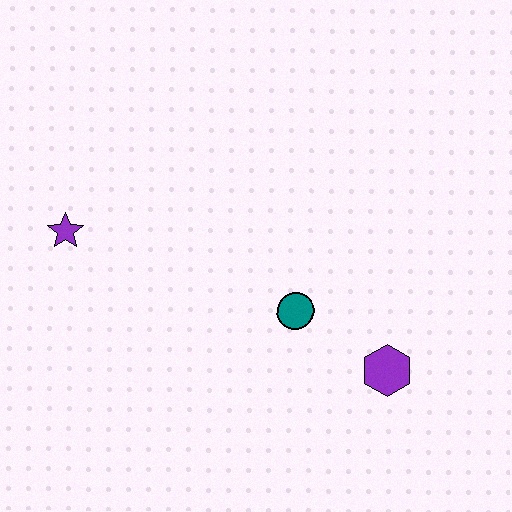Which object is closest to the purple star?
The teal circle is closest to the purple star.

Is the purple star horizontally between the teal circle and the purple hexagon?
No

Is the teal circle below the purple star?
Yes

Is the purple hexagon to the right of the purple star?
Yes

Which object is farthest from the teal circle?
The purple star is farthest from the teal circle.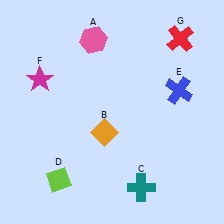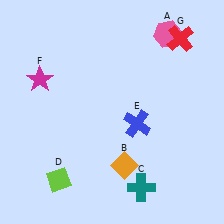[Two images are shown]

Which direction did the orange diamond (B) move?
The orange diamond (B) moved down.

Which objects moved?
The objects that moved are: the pink hexagon (A), the orange diamond (B), the blue cross (E).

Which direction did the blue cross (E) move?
The blue cross (E) moved left.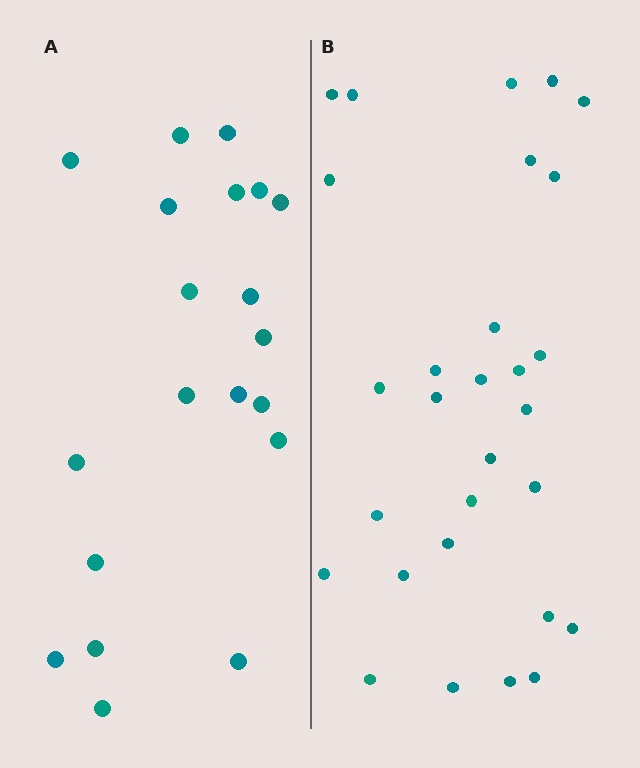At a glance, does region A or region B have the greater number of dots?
Region B (the right region) has more dots.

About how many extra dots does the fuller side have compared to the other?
Region B has roughly 8 or so more dots than region A.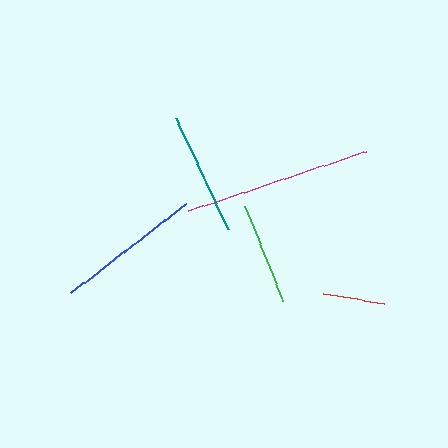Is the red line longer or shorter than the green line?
The green line is longer than the red line.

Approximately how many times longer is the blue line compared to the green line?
The blue line is approximately 1.4 times the length of the green line.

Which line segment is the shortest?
The red line is the shortest at approximately 61 pixels.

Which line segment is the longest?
The magenta line is the longest at approximately 187 pixels.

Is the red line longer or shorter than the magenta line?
The magenta line is longer than the red line.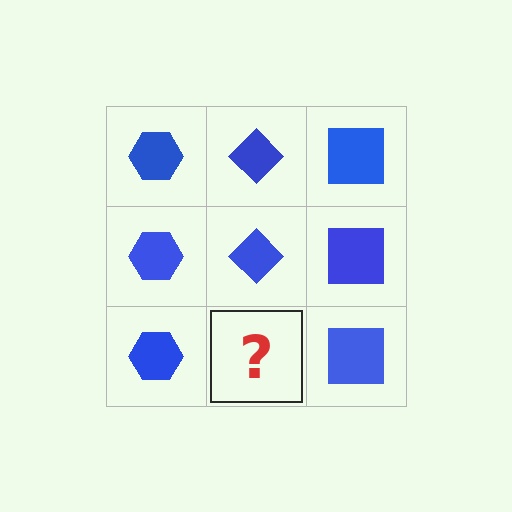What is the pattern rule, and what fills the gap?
The rule is that each column has a consistent shape. The gap should be filled with a blue diamond.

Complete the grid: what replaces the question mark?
The question mark should be replaced with a blue diamond.